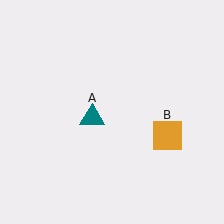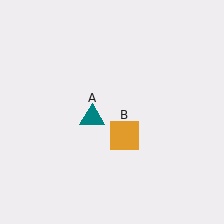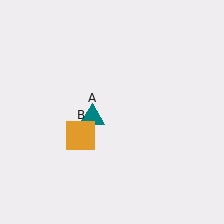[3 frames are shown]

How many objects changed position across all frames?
1 object changed position: orange square (object B).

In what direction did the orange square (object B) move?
The orange square (object B) moved left.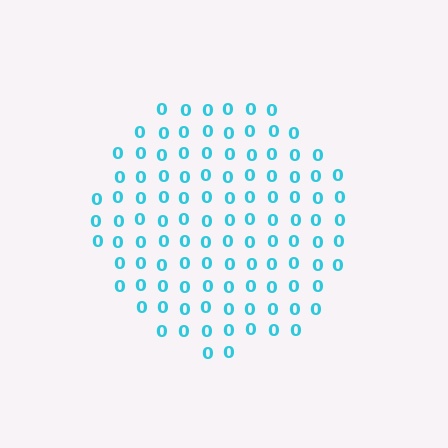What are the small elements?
The small elements are digit 0's.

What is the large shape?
The large shape is a circle.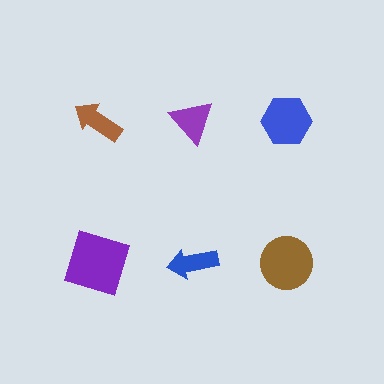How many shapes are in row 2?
3 shapes.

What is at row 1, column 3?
A blue hexagon.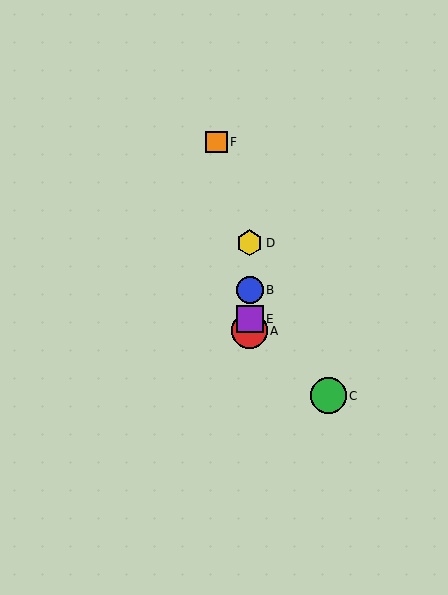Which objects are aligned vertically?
Objects A, B, D, E are aligned vertically.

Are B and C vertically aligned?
No, B is at x≈250 and C is at x≈328.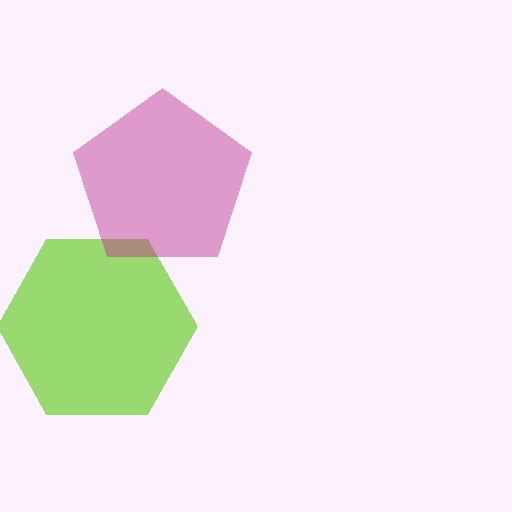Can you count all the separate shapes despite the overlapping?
Yes, there are 2 separate shapes.